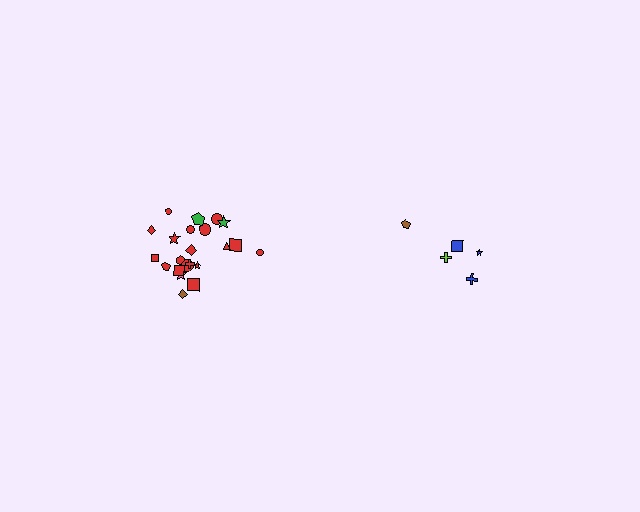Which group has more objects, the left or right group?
The left group.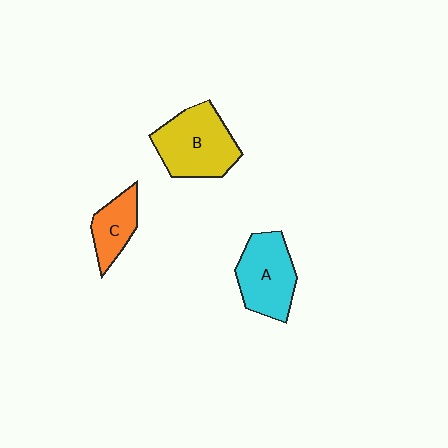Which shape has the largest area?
Shape B (yellow).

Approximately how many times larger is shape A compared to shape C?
Approximately 1.6 times.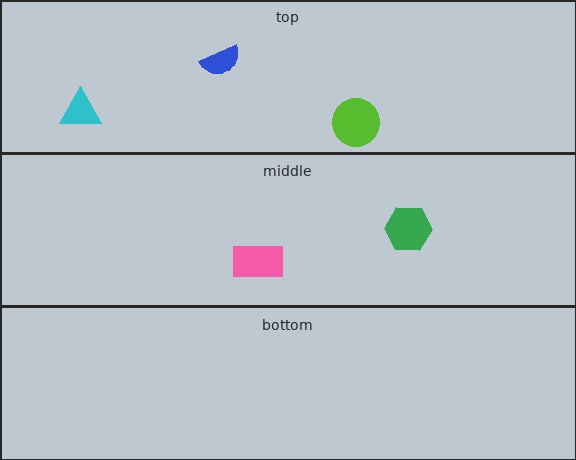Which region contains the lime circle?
The top region.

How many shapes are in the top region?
3.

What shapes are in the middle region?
The green hexagon, the pink rectangle.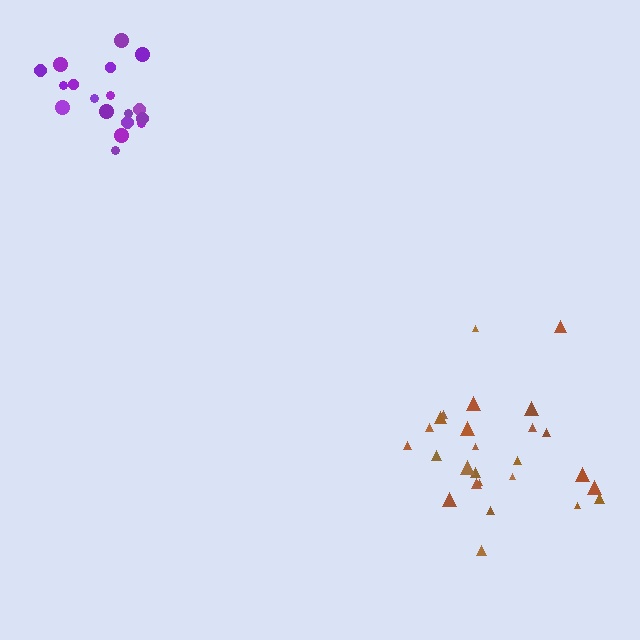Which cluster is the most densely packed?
Purple.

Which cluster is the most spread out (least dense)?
Brown.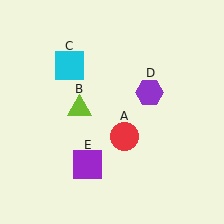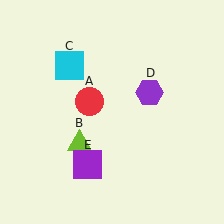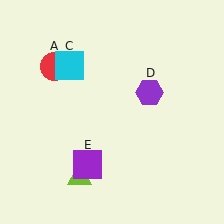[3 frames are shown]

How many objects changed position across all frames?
2 objects changed position: red circle (object A), lime triangle (object B).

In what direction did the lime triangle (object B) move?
The lime triangle (object B) moved down.